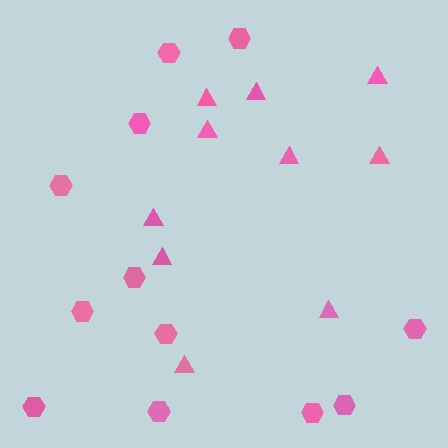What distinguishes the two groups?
There are 2 groups: one group of hexagons (12) and one group of triangles (10).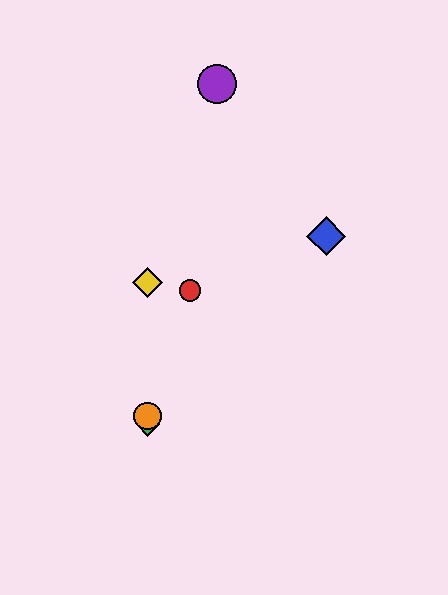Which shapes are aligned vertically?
The green diamond, the yellow diamond, the orange circle are aligned vertically.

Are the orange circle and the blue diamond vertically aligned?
No, the orange circle is at x≈148 and the blue diamond is at x≈326.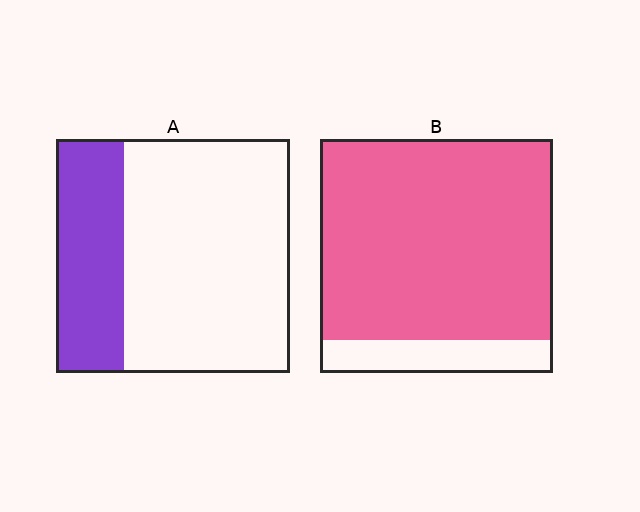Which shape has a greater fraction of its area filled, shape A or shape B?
Shape B.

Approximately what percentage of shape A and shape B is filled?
A is approximately 30% and B is approximately 85%.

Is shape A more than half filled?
No.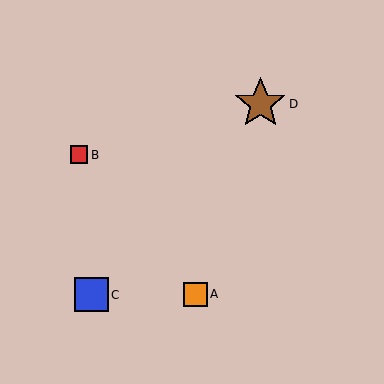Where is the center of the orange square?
The center of the orange square is at (196, 294).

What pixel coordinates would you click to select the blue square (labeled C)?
Click at (92, 295) to select the blue square C.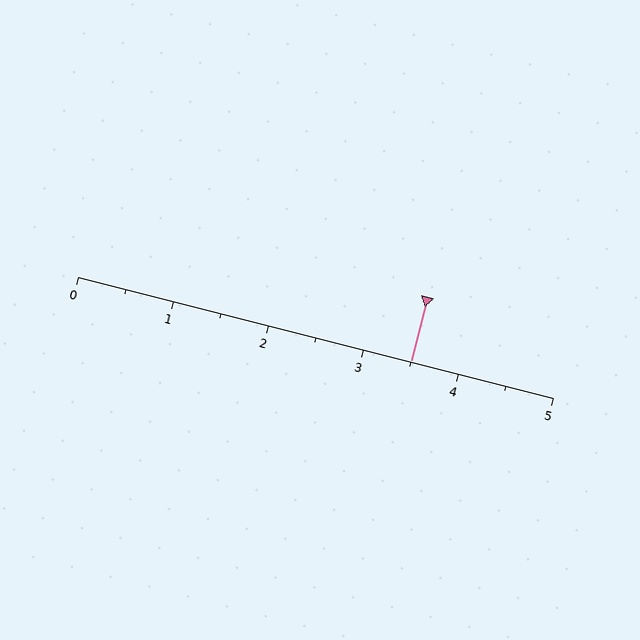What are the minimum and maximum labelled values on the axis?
The axis runs from 0 to 5.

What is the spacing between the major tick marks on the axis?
The major ticks are spaced 1 apart.